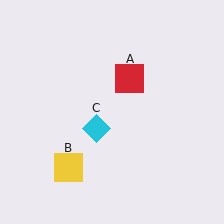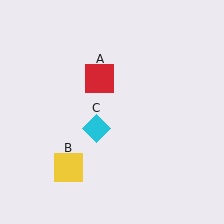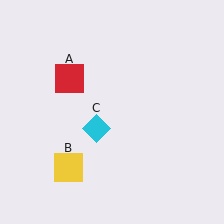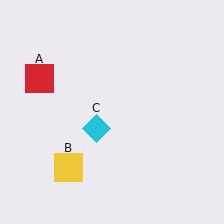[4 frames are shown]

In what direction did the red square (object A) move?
The red square (object A) moved left.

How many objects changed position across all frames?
1 object changed position: red square (object A).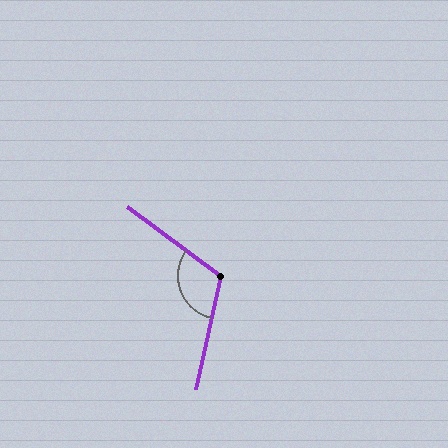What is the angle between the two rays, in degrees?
Approximately 114 degrees.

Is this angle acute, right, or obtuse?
It is obtuse.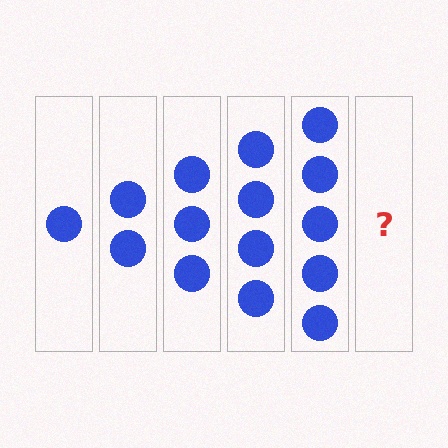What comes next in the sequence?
The next element should be 6 circles.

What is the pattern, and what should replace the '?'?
The pattern is that each step adds one more circle. The '?' should be 6 circles.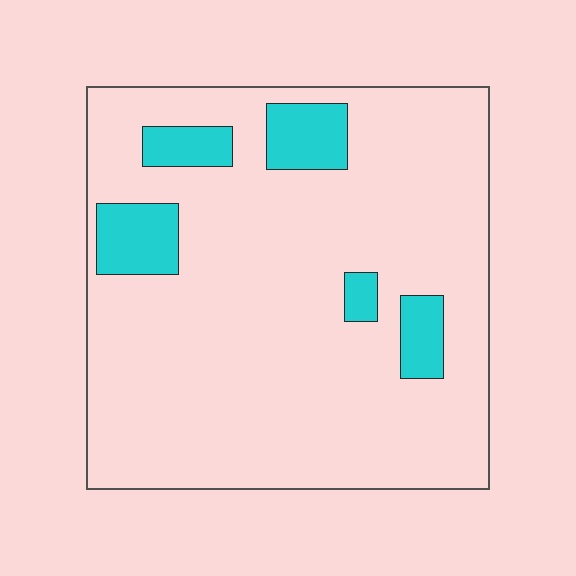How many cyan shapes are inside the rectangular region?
5.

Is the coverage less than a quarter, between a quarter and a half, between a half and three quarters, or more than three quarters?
Less than a quarter.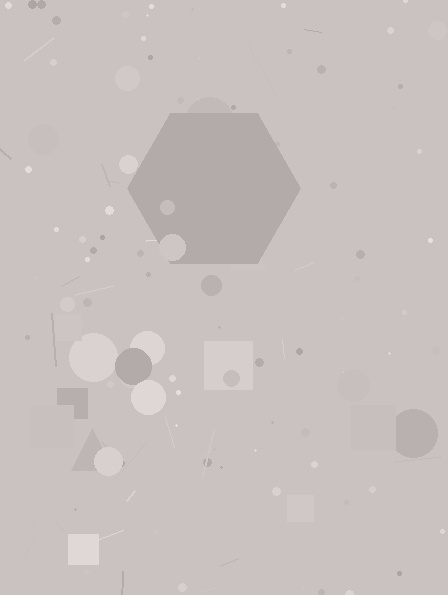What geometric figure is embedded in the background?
A hexagon is embedded in the background.